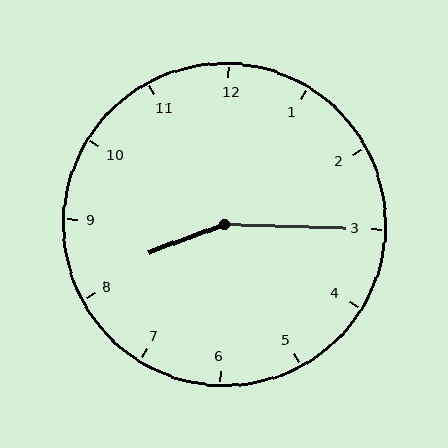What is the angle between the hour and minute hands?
Approximately 158 degrees.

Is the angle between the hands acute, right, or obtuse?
It is obtuse.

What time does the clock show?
8:15.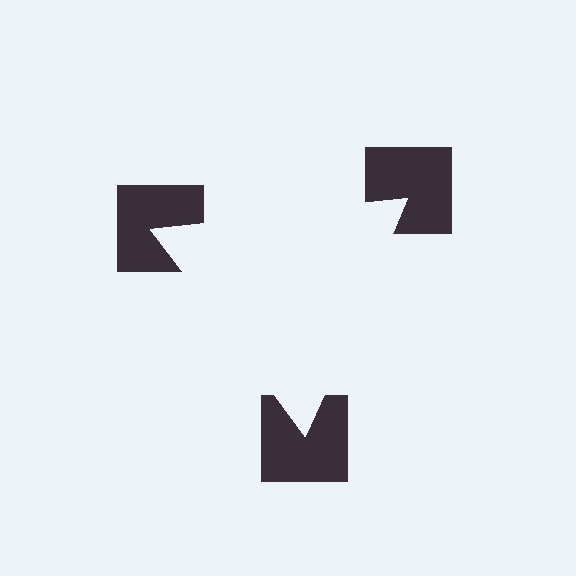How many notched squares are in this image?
There are 3 — one at each vertex of the illusory triangle.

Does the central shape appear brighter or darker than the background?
It typically appears slightly brighter than the background, even though no actual brightness change is drawn.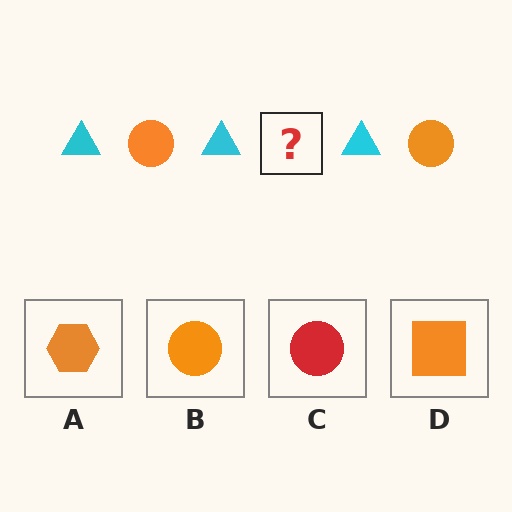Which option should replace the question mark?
Option B.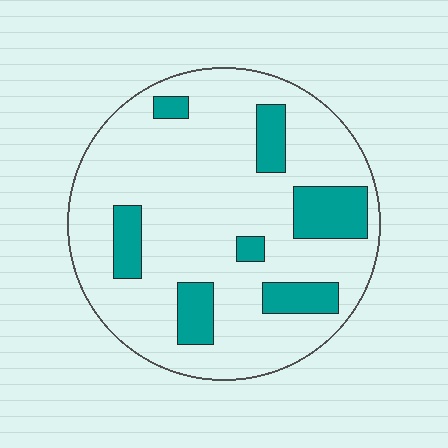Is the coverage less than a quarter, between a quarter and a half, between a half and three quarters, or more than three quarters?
Less than a quarter.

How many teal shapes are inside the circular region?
7.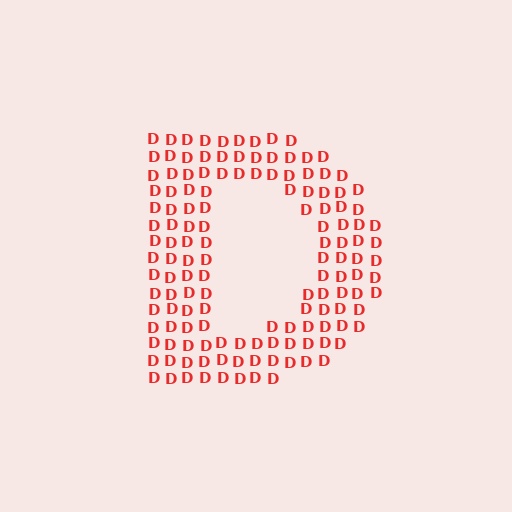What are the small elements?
The small elements are letter D's.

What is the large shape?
The large shape is the letter D.